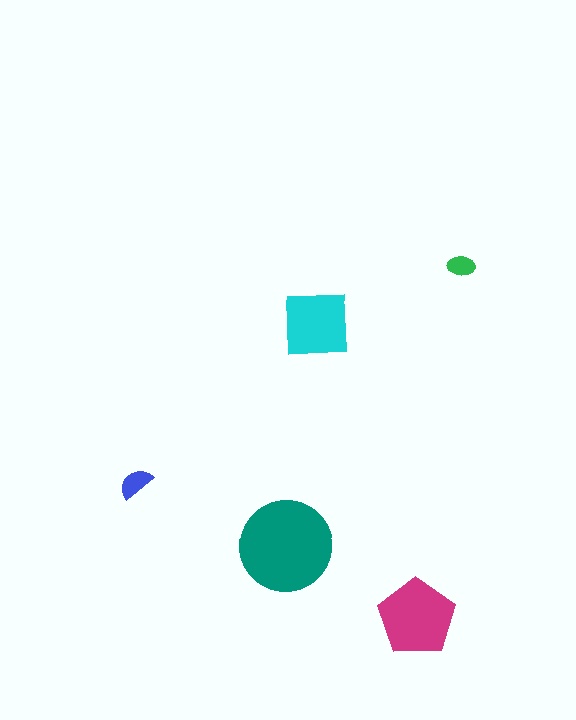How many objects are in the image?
There are 5 objects in the image.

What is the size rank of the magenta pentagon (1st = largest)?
2nd.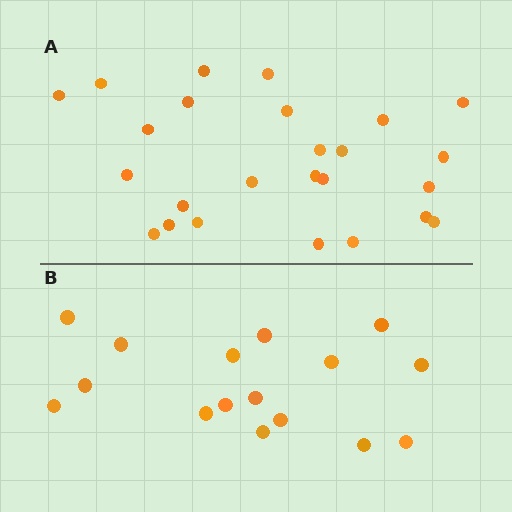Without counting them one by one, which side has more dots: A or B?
Region A (the top region) has more dots.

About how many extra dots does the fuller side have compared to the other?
Region A has roughly 8 or so more dots than region B.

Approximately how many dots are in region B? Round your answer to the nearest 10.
About 20 dots. (The exact count is 16, which rounds to 20.)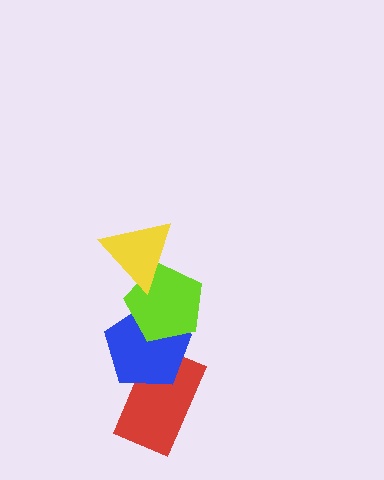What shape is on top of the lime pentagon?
The yellow triangle is on top of the lime pentagon.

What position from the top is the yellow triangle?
The yellow triangle is 1st from the top.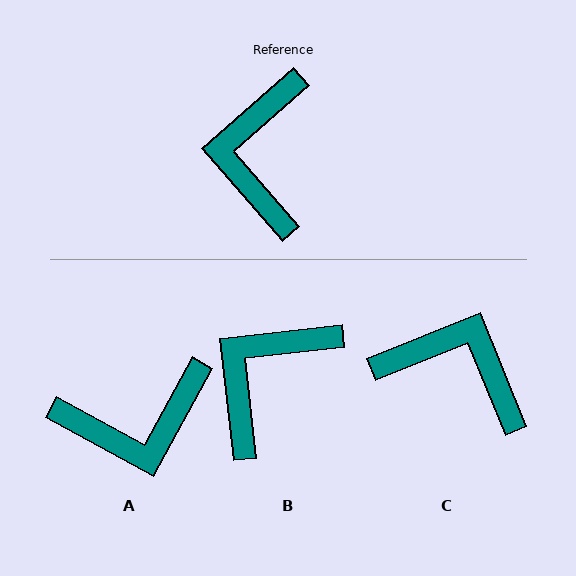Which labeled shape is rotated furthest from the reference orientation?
A, about 110 degrees away.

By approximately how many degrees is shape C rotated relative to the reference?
Approximately 109 degrees clockwise.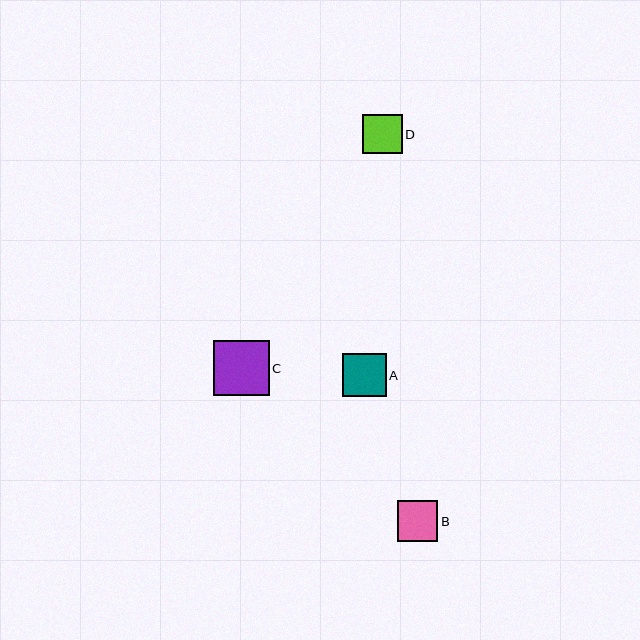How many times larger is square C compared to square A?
Square C is approximately 1.3 times the size of square A.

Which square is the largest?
Square C is the largest with a size of approximately 56 pixels.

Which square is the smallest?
Square D is the smallest with a size of approximately 39 pixels.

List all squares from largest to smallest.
From largest to smallest: C, A, B, D.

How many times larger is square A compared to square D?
Square A is approximately 1.1 times the size of square D.